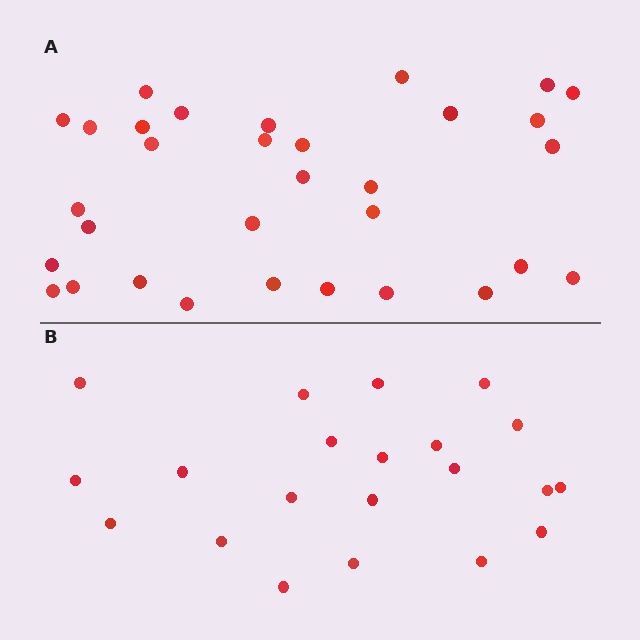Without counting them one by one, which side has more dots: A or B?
Region A (the top region) has more dots.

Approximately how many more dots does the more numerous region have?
Region A has roughly 12 or so more dots than region B.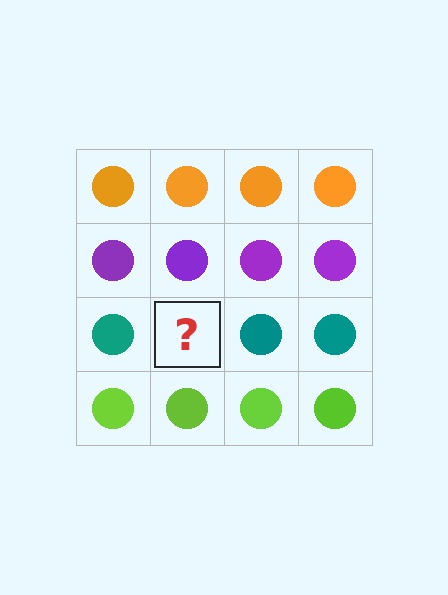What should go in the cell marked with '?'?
The missing cell should contain a teal circle.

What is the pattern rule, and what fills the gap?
The rule is that each row has a consistent color. The gap should be filled with a teal circle.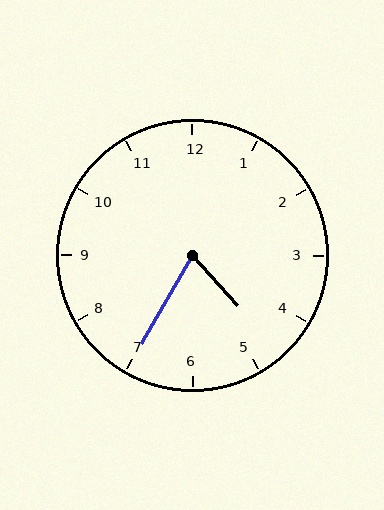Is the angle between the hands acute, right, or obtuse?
It is acute.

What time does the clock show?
4:35.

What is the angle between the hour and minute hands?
Approximately 72 degrees.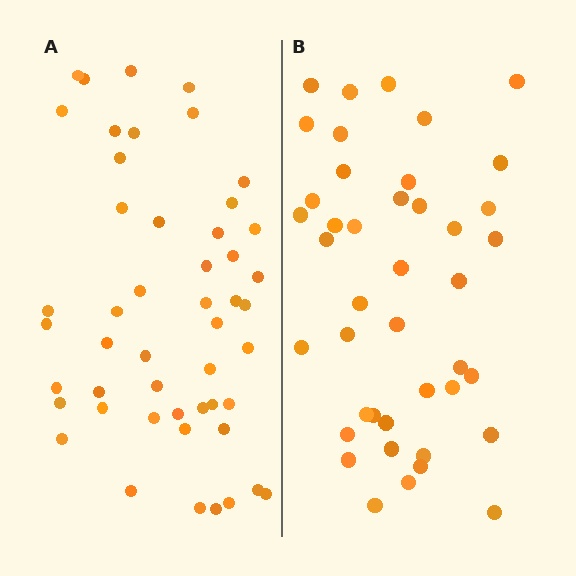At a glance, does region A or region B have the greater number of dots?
Region A (the left region) has more dots.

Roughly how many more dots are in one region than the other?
Region A has roughly 8 or so more dots than region B.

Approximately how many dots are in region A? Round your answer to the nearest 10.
About 50 dots. (The exact count is 49, which rounds to 50.)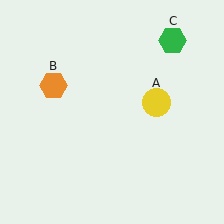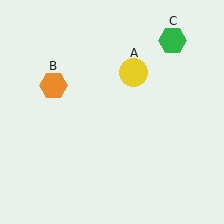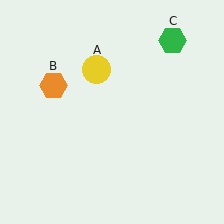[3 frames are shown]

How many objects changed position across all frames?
1 object changed position: yellow circle (object A).